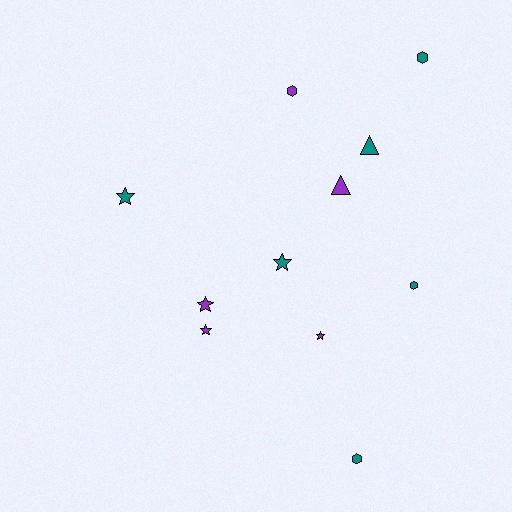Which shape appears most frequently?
Star, with 5 objects.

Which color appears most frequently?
Teal, with 6 objects.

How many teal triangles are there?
There is 1 teal triangle.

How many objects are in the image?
There are 11 objects.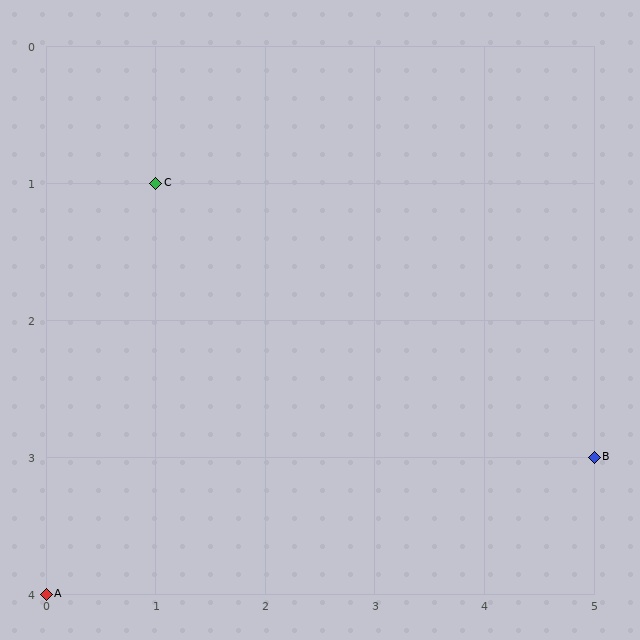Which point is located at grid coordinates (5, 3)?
Point B is at (5, 3).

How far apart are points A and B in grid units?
Points A and B are 5 columns and 1 row apart (about 5.1 grid units diagonally).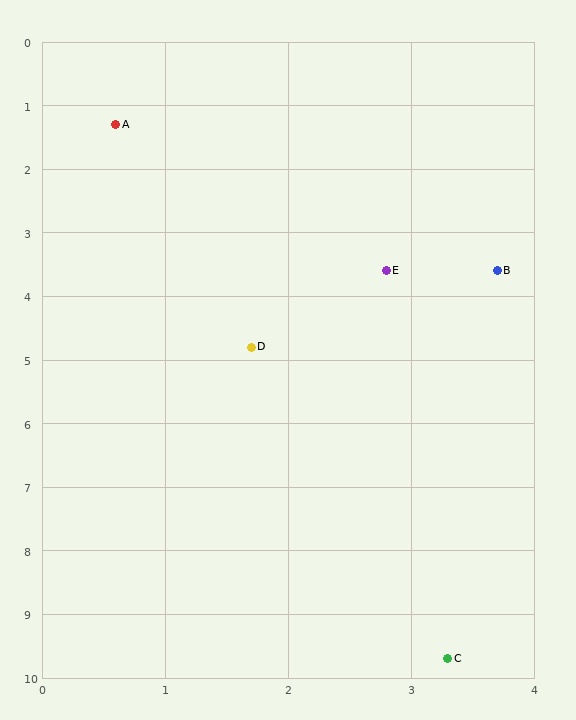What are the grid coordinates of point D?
Point D is at approximately (1.7, 4.8).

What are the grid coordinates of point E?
Point E is at approximately (2.8, 3.6).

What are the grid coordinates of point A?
Point A is at approximately (0.6, 1.3).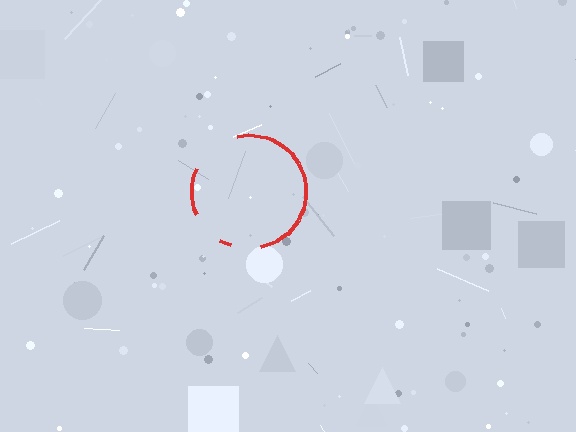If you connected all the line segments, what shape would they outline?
They would outline a circle.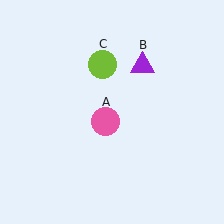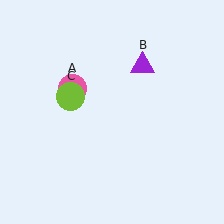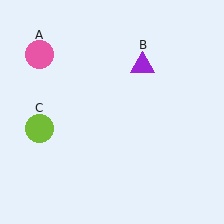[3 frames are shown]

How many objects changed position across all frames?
2 objects changed position: pink circle (object A), lime circle (object C).